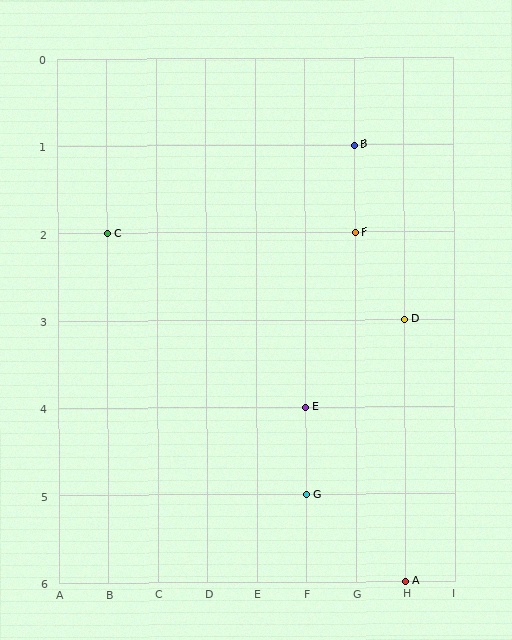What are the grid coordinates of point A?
Point A is at grid coordinates (H, 6).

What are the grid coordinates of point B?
Point B is at grid coordinates (G, 1).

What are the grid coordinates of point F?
Point F is at grid coordinates (G, 2).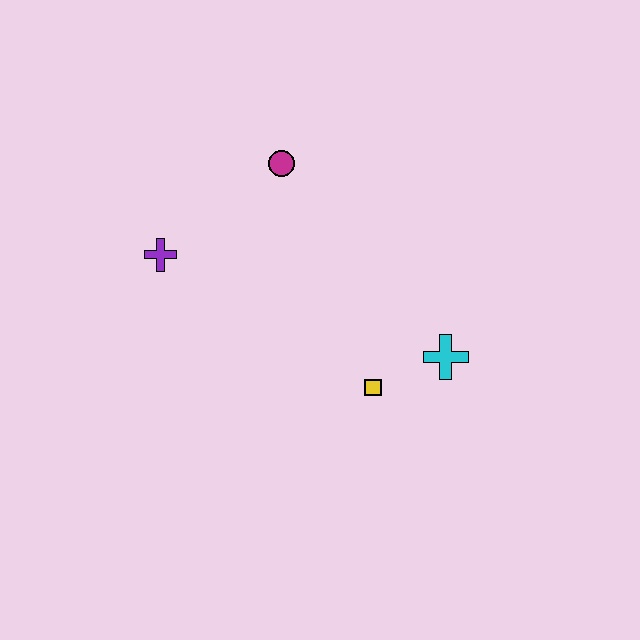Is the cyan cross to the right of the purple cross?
Yes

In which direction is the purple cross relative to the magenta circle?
The purple cross is to the left of the magenta circle.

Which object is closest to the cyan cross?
The yellow square is closest to the cyan cross.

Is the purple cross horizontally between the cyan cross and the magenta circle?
No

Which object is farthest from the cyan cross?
The purple cross is farthest from the cyan cross.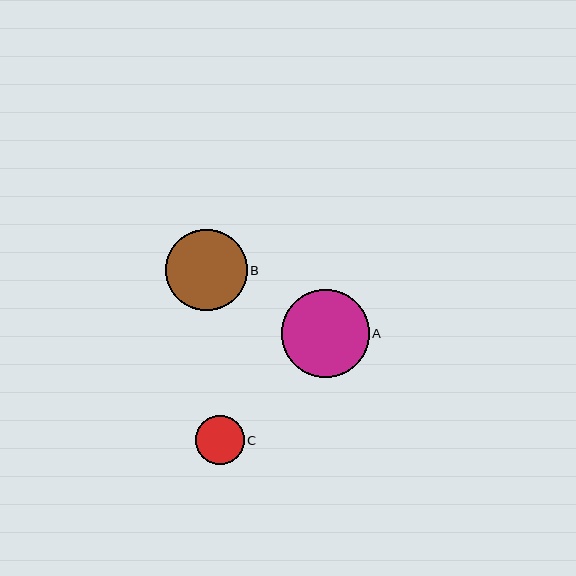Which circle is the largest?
Circle A is the largest with a size of approximately 87 pixels.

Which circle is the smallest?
Circle C is the smallest with a size of approximately 49 pixels.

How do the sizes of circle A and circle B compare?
Circle A and circle B are approximately the same size.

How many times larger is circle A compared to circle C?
Circle A is approximately 1.8 times the size of circle C.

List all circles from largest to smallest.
From largest to smallest: A, B, C.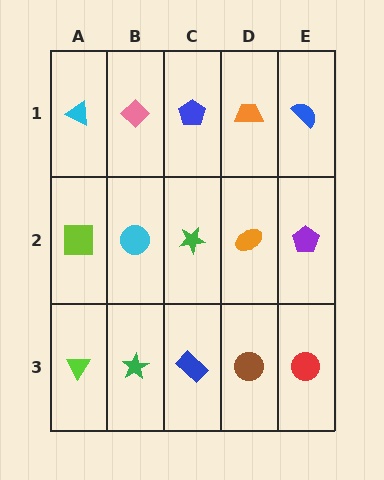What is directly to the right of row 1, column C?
An orange trapezoid.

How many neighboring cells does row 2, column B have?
4.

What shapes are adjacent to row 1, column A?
A lime square (row 2, column A), a pink diamond (row 1, column B).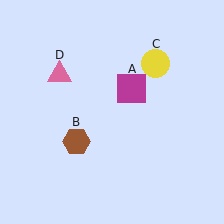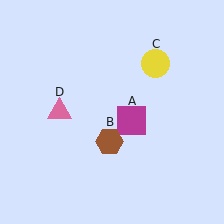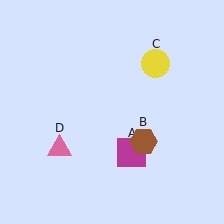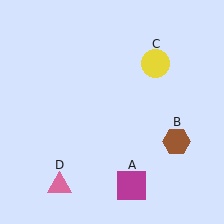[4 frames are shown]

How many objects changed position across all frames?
3 objects changed position: magenta square (object A), brown hexagon (object B), pink triangle (object D).